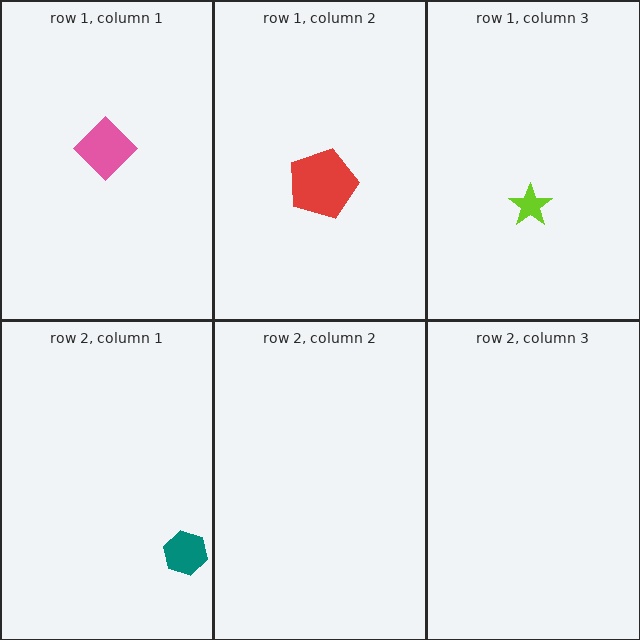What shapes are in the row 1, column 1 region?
The pink diamond.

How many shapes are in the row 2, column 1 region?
1.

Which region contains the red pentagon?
The row 1, column 2 region.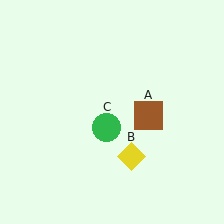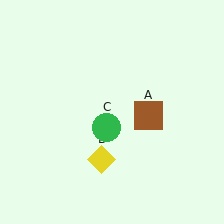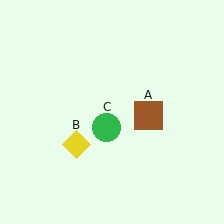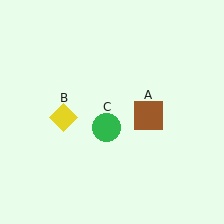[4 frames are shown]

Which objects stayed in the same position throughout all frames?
Brown square (object A) and green circle (object C) remained stationary.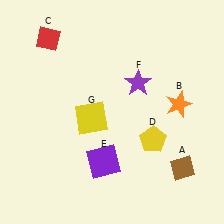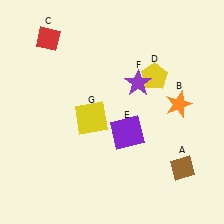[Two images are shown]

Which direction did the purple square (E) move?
The purple square (E) moved up.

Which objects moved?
The objects that moved are: the yellow pentagon (D), the purple square (E).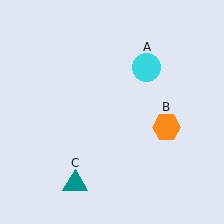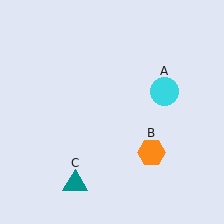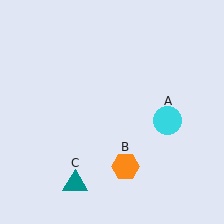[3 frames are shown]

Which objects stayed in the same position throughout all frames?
Teal triangle (object C) remained stationary.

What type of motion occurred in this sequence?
The cyan circle (object A), orange hexagon (object B) rotated clockwise around the center of the scene.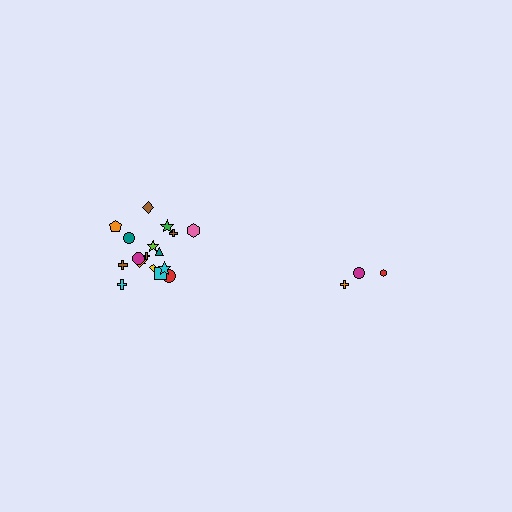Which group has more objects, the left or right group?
The left group.